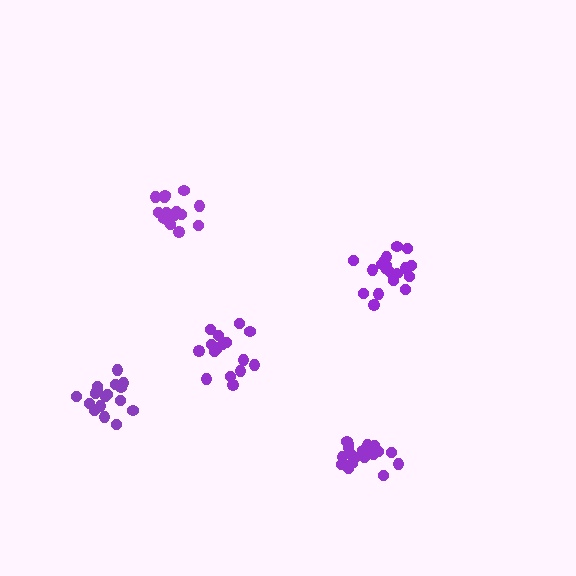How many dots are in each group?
Group 1: 19 dots, Group 2: 16 dots, Group 3: 17 dots, Group 4: 18 dots, Group 5: 19 dots (89 total).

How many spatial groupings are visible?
There are 5 spatial groupings.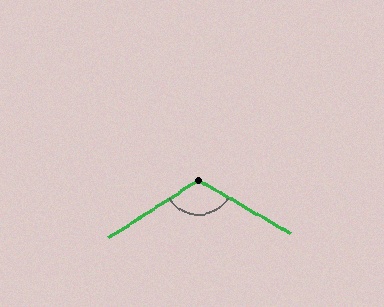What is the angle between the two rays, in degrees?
Approximately 117 degrees.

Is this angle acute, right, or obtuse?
It is obtuse.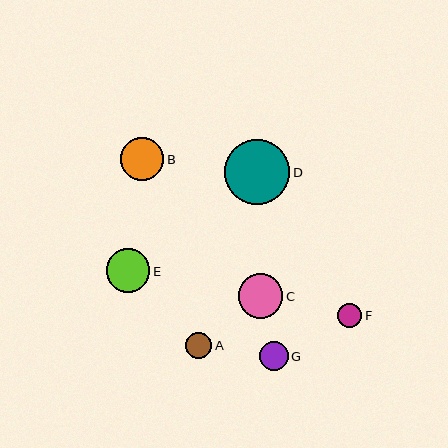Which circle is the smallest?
Circle F is the smallest with a size of approximately 24 pixels.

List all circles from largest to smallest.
From largest to smallest: D, C, E, B, G, A, F.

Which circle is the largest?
Circle D is the largest with a size of approximately 65 pixels.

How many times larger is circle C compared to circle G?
Circle C is approximately 1.6 times the size of circle G.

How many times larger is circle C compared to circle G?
Circle C is approximately 1.6 times the size of circle G.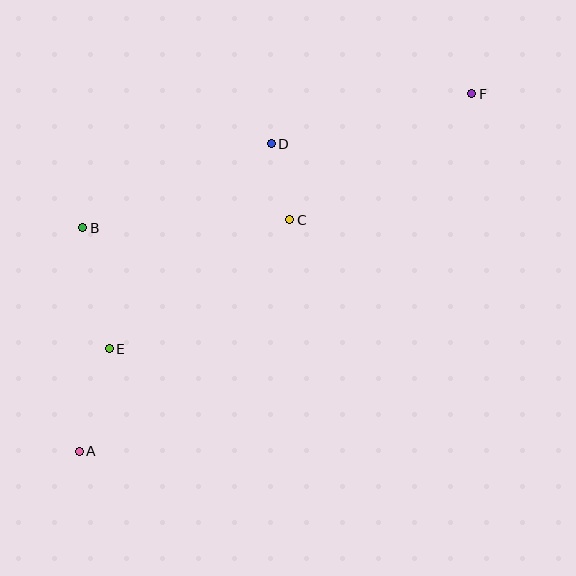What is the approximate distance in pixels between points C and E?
The distance between C and E is approximately 222 pixels.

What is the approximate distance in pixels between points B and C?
The distance between B and C is approximately 207 pixels.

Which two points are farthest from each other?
Points A and F are farthest from each other.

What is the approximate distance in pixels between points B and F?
The distance between B and F is approximately 411 pixels.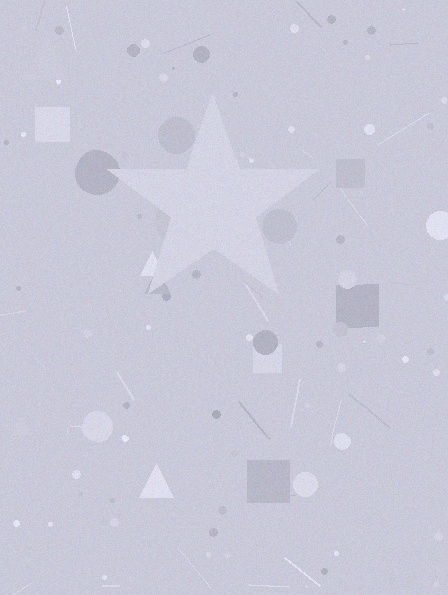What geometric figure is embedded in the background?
A star is embedded in the background.